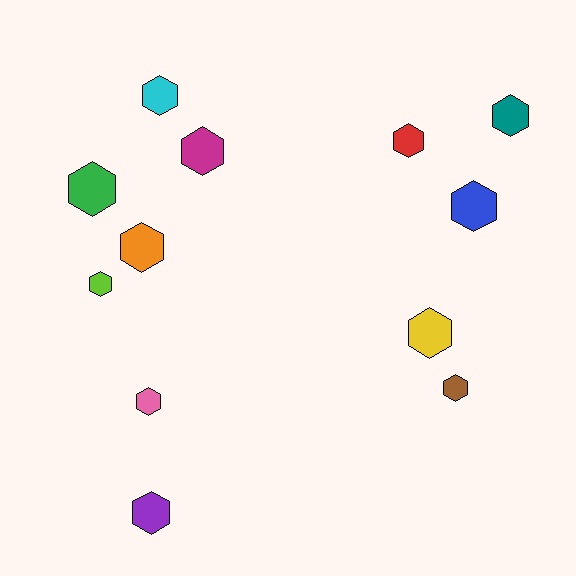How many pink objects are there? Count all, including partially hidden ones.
There is 1 pink object.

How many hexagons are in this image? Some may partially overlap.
There are 12 hexagons.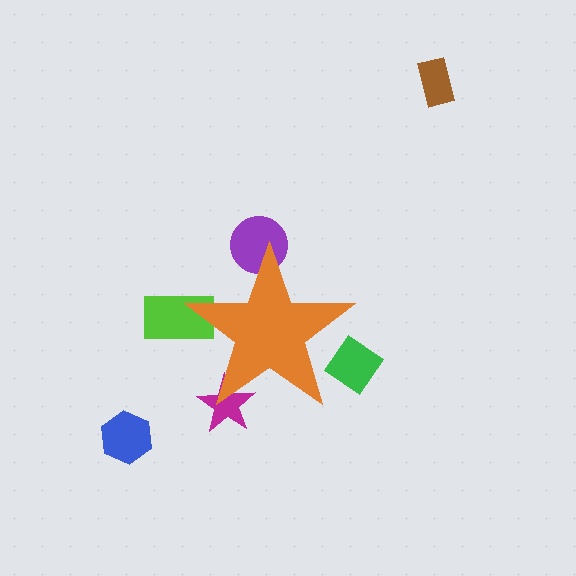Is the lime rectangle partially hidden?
Yes, the lime rectangle is partially hidden behind the orange star.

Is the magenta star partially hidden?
Yes, the magenta star is partially hidden behind the orange star.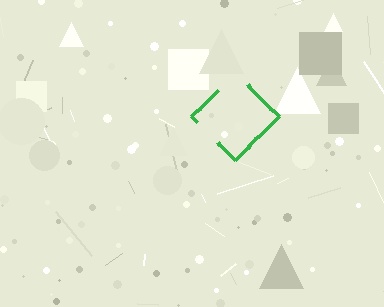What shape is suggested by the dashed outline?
The dashed outline suggests a diamond.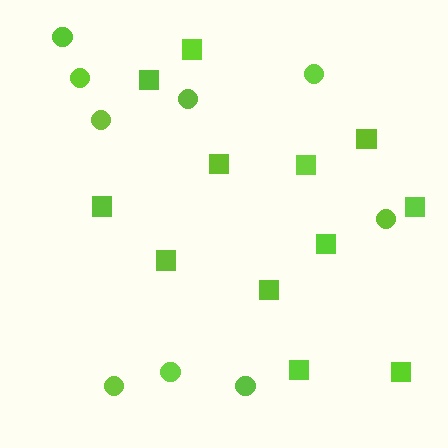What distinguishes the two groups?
There are 2 groups: one group of squares (12) and one group of circles (9).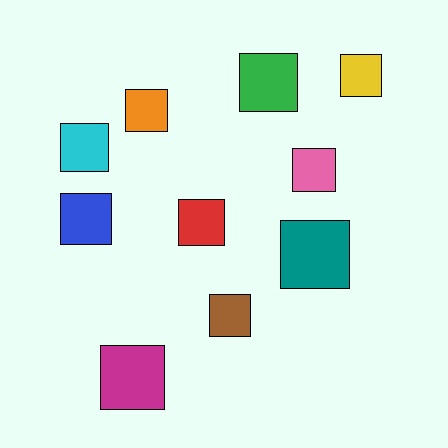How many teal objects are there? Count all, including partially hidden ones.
There is 1 teal object.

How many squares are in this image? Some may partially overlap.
There are 10 squares.